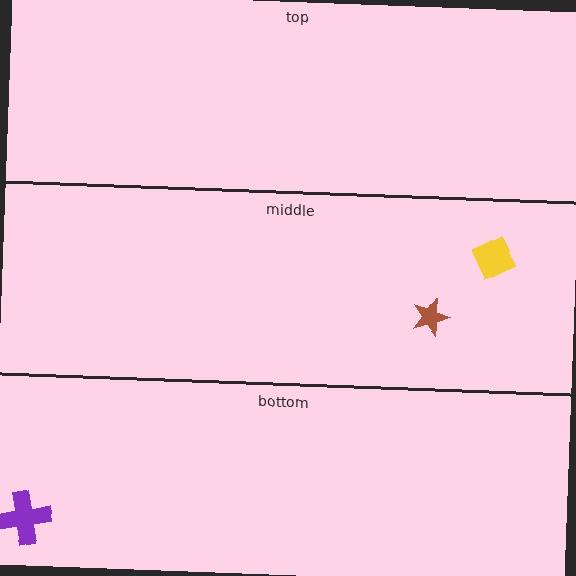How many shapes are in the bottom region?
1.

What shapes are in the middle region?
The brown star, the yellow diamond.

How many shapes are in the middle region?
2.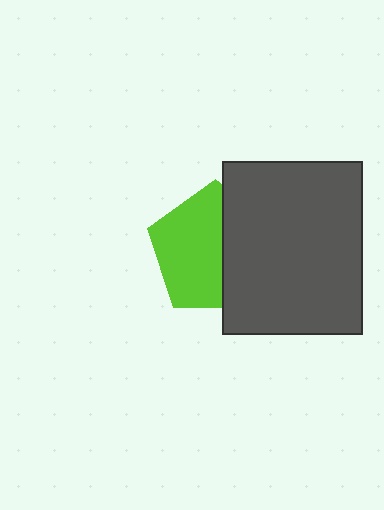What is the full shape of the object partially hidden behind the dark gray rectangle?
The partially hidden object is a lime pentagon.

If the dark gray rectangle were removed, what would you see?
You would see the complete lime pentagon.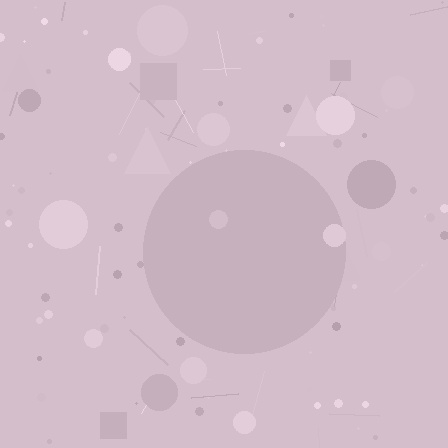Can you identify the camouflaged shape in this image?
The camouflaged shape is a circle.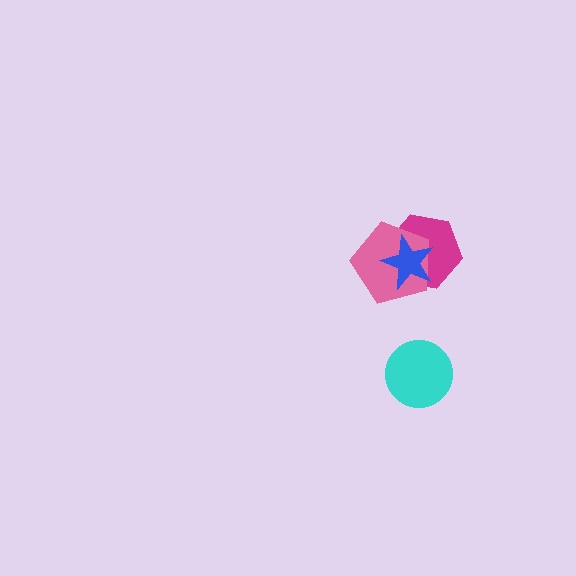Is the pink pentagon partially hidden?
Yes, it is partially covered by another shape.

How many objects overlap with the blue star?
2 objects overlap with the blue star.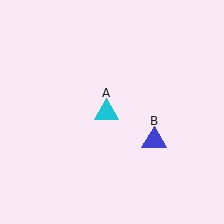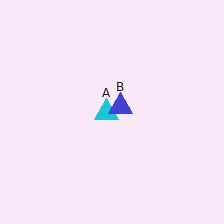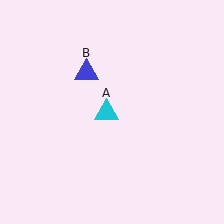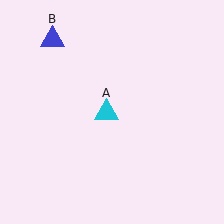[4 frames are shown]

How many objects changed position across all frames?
1 object changed position: blue triangle (object B).